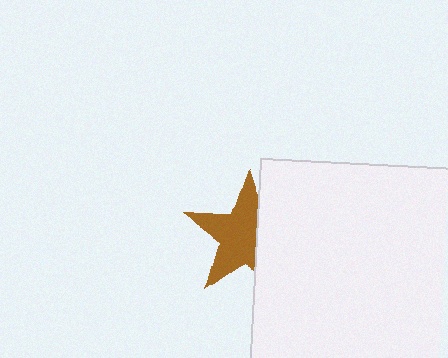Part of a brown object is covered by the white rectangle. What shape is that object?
It is a star.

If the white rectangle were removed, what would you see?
You would see the complete brown star.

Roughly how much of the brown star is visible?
Most of it is visible (roughly 66%).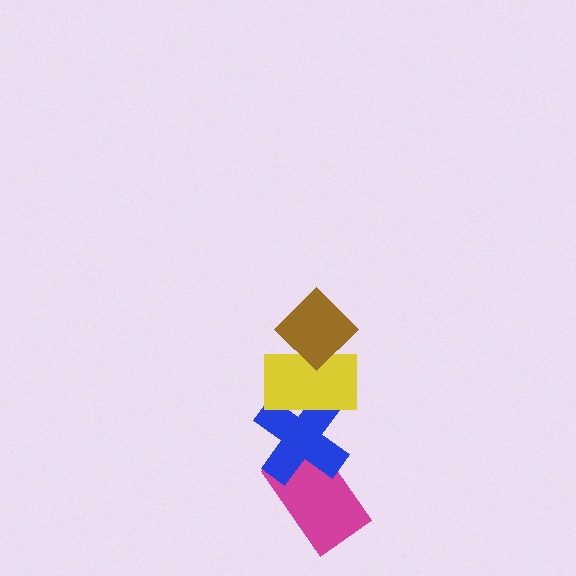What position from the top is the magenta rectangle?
The magenta rectangle is 4th from the top.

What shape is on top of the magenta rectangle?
The blue cross is on top of the magenta rectangle.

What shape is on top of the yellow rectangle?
The brown diamond is on top of the yellow rectangle.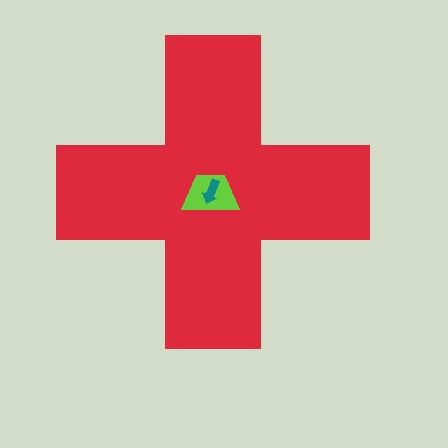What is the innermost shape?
The teal arrow.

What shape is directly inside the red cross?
The lime trapezoid.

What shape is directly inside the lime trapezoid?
The teal arrow.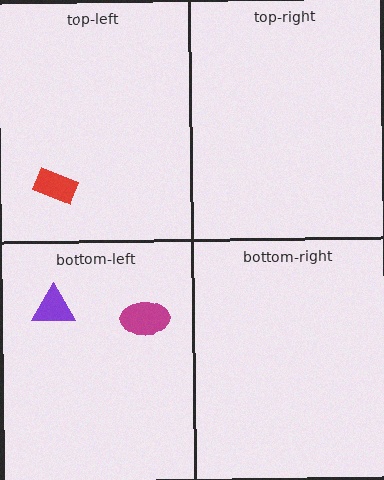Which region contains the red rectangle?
The top-left region.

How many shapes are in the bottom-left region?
2.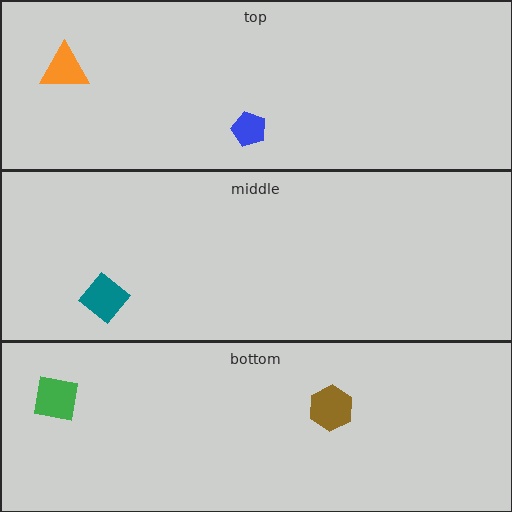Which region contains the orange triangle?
The top region.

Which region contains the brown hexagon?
The bottom region.